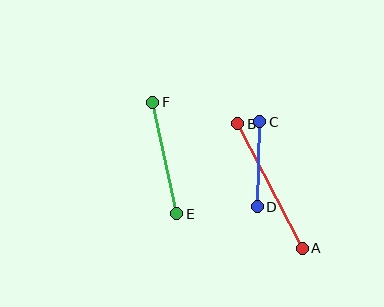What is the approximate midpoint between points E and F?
The midpoint is at approximately (165, 158) pixels.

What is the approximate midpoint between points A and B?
The midpoint is at approximately (270, 186) pixels.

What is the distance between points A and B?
The distance is approximately 140 pixels.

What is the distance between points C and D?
The distance is approximately 85 pixels.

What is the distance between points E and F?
The distance is approximately 114 pixels.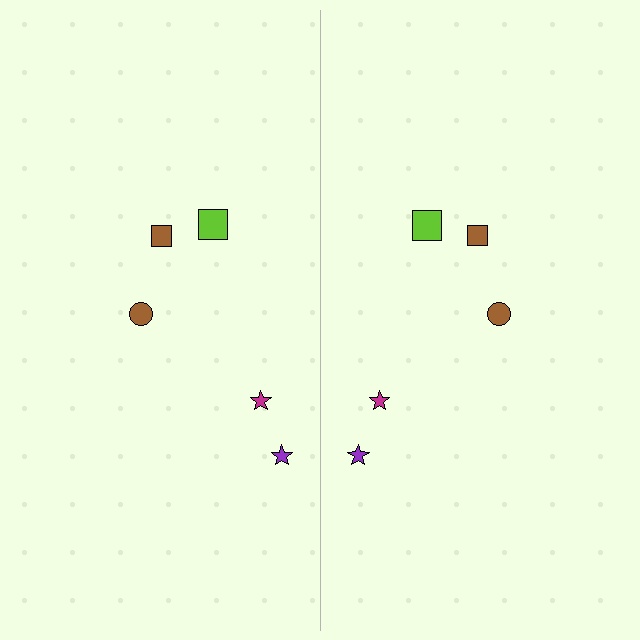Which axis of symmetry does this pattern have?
The pattern has a vertical axis of symmetry running through the center of the image.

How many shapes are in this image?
There are 10 shapes in this image.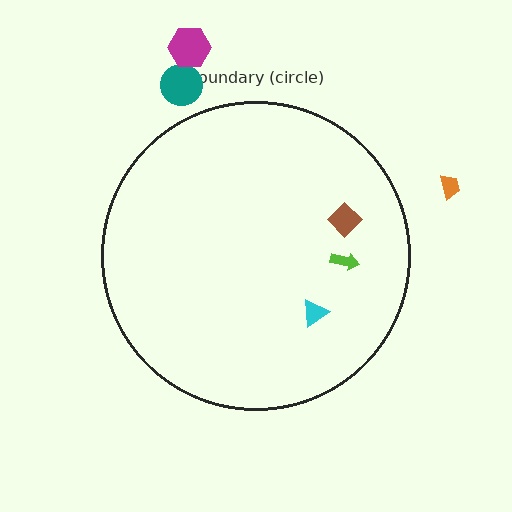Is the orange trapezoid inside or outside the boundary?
Outside.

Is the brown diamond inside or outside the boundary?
Inside.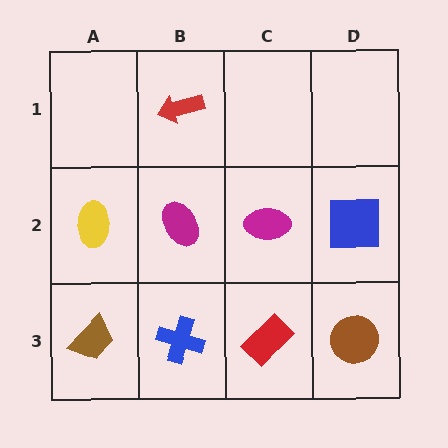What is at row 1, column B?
A red arrow.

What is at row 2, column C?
A magenta ellipse.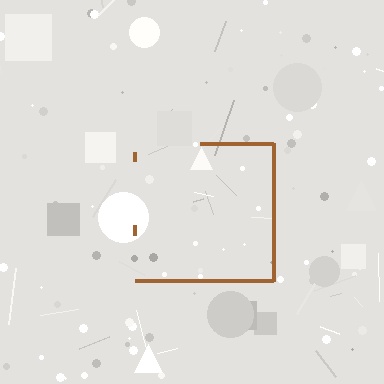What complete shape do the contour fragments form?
The contour fragments form a square.